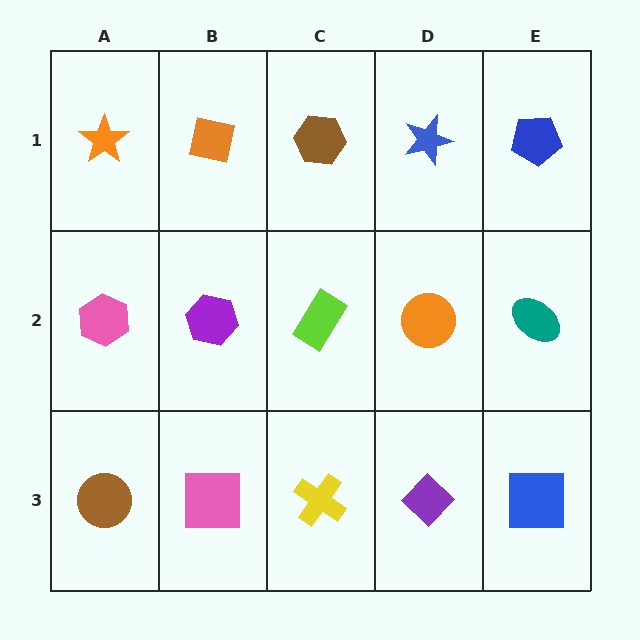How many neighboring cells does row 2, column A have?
3.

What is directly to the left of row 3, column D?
A yellow cross.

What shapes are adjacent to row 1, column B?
A purple hexagon (row 2, column B), an orange star (row 1, column A), a brown hexagon (row 1, column C).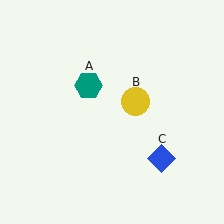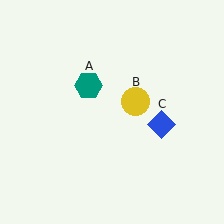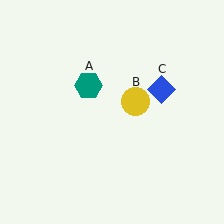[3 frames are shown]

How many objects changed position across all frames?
1 object changed position: blue diamond (object C).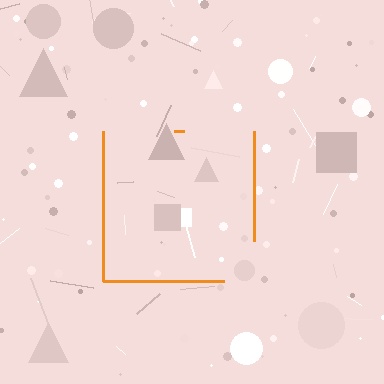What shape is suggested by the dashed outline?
The dashed outline suggests a square.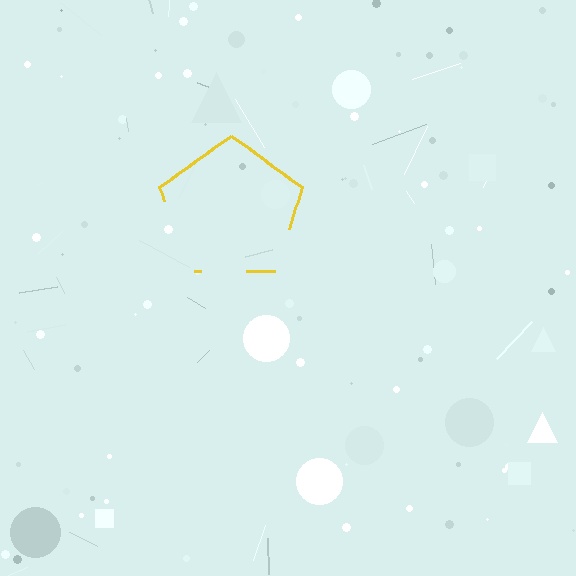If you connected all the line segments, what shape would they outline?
They would outline a pentagon.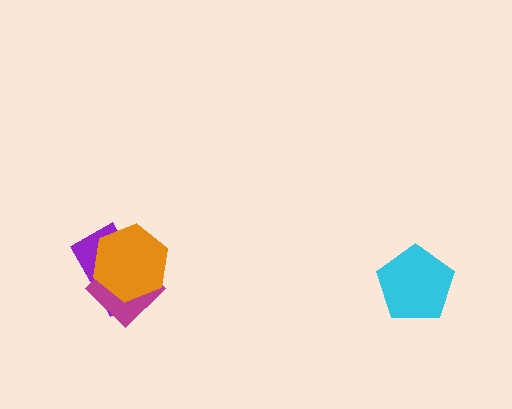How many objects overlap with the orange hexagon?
2 objects overlap with the orange hexagon.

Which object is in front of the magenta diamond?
The orange hexagon is in front of the magenta diamond.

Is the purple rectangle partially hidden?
Yes, it is partially covered by another shape.